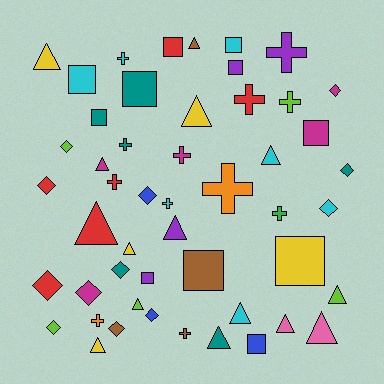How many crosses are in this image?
There are 12 crosses.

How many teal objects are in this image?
There are 6 teal objects.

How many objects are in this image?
There are 50 objects.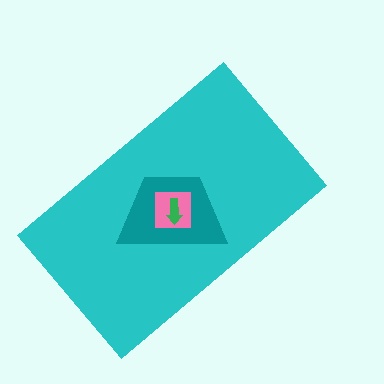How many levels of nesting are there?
4.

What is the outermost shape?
The cyan rectangle.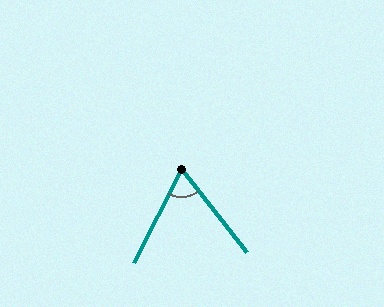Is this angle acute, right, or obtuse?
It is acute.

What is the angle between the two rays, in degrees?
Approximately 65 degrees.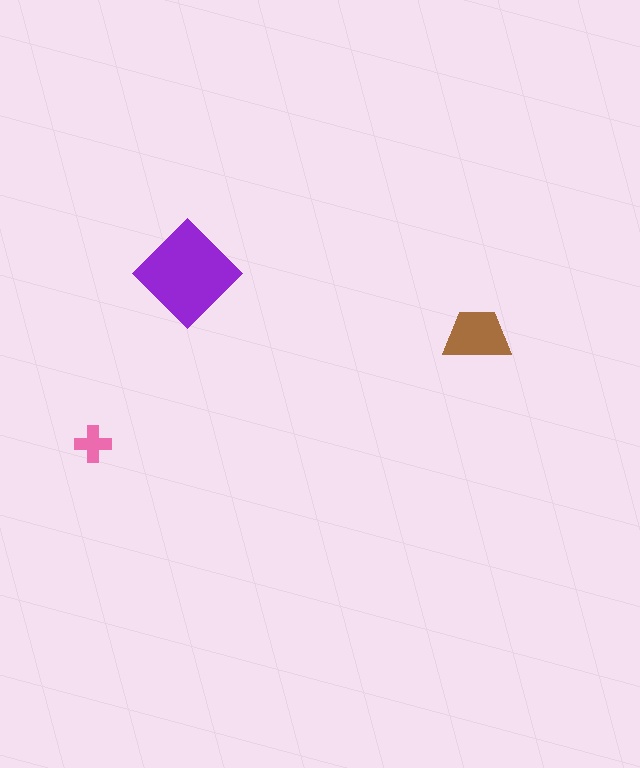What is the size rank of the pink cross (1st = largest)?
3rd.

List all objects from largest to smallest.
The purple diamond, the brown trapezoid, the pink cross.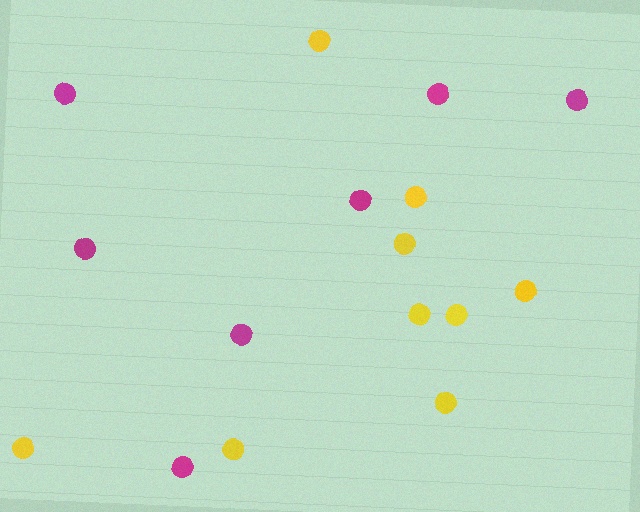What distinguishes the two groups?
There are 2 groups: one group of yellow circles (9) and one group of magenta circles (7).